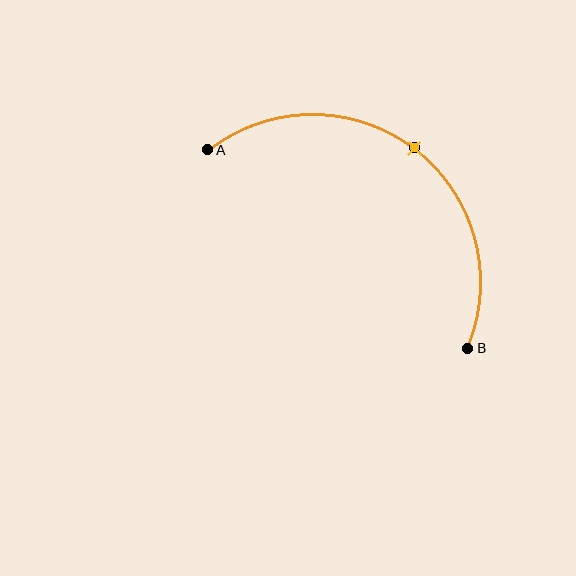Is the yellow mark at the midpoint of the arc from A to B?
Yes. The yellow mark lies on the arc at equal arc-length from both A and B — it is the arc midpoint.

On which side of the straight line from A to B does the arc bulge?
The arc bulges above and to the right of the straight line connecting A and B.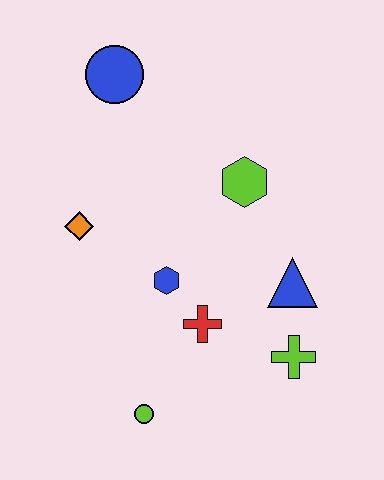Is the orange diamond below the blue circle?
Yes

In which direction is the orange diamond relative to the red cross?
The orange diamond is to the left of the red cross.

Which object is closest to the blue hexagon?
The red cross is closest to the blue hexagon.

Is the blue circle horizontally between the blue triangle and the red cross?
No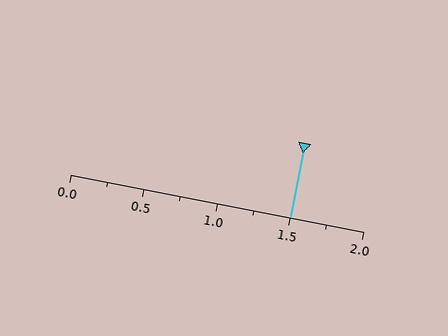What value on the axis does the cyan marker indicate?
The marker indicates approximately 1.5.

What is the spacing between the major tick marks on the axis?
The major ticks are spaced 0.5 apart.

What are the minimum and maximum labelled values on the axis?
The axis runs from 0.0 to 2.0.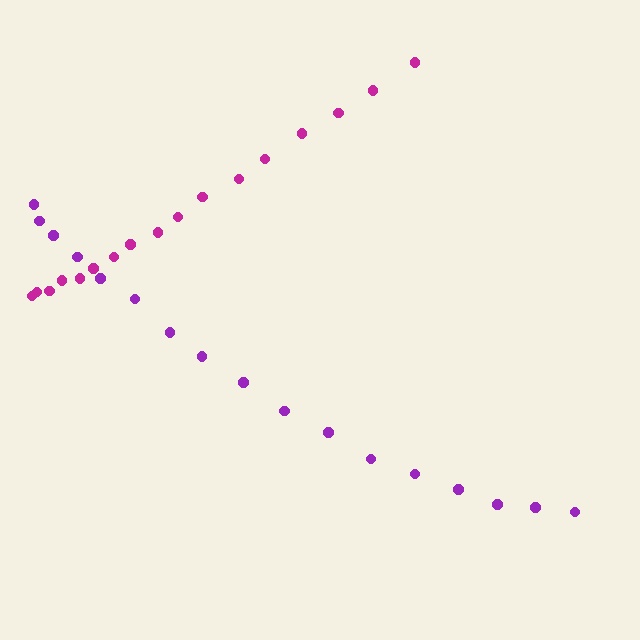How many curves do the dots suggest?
There are 2 distinct paths.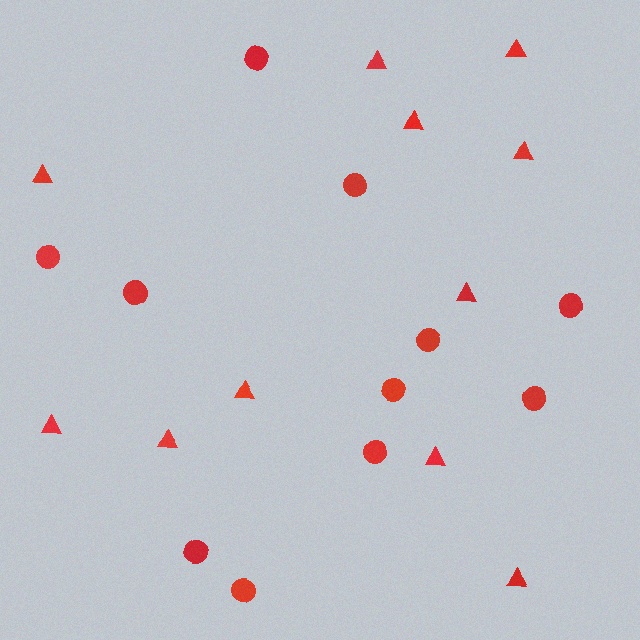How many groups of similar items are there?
There are 2 groups: one group of triangles (11) and one group of circles (11).